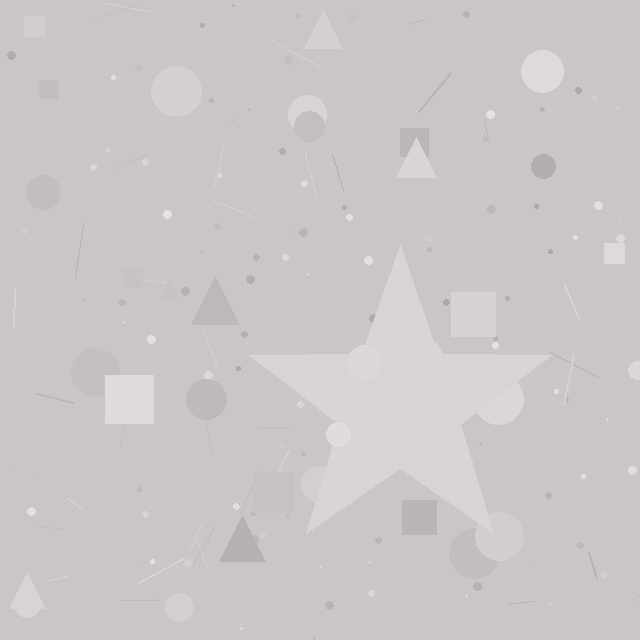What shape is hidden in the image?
A star is hidden in the image.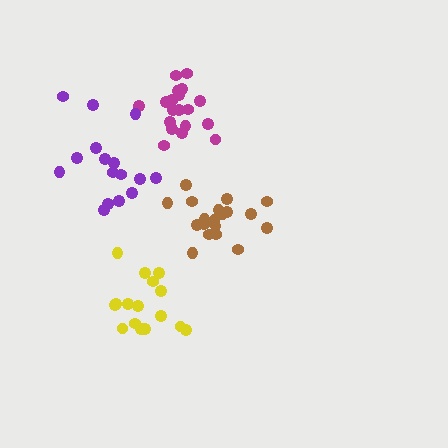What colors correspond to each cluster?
The clusters are colored: yellow, magenta, purple, brown.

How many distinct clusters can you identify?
There are 4 distinct clusters.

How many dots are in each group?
Group 1: 16 dots, Group 2: 20 dots, Group 3: 16 dots, Group 4: 19 dots (71 total).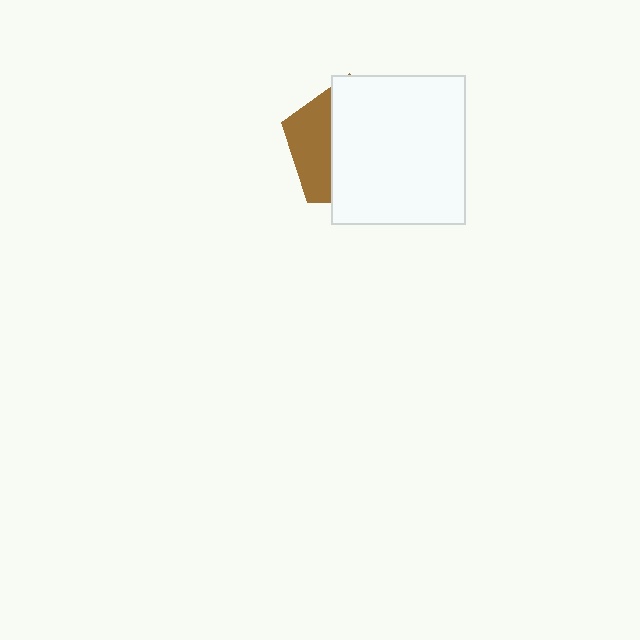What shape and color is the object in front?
The object in front is a white rectangle.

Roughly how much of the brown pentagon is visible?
A small part of it is visible (roughly 32%).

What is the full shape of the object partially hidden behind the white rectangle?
The partially hidden object is a brown pentagon.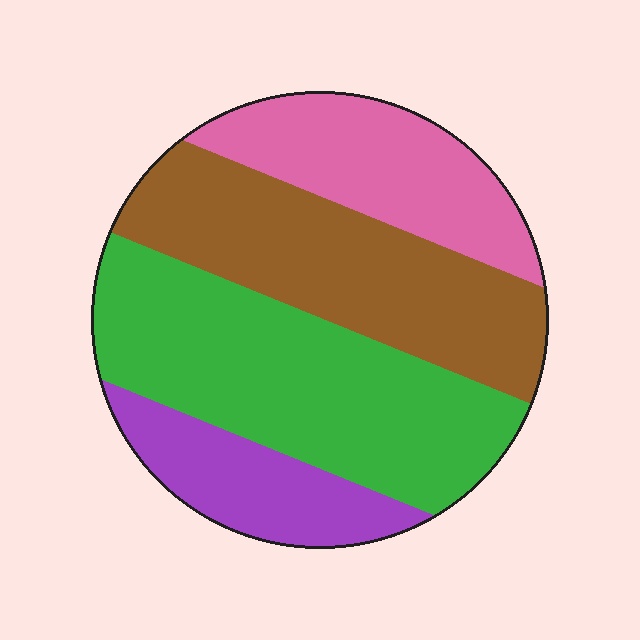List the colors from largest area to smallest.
From largest to smallest: green, brown, pink, purple.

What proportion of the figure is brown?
Brown covers 30% of the figure.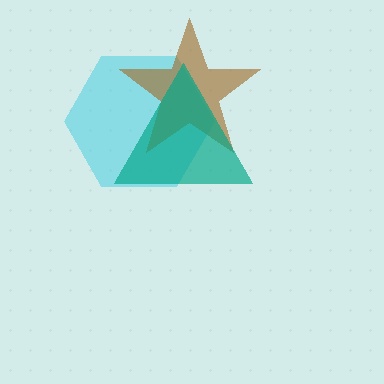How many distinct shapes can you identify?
There are 3 distinct shapes: a cyan hexagon, a brown star, a teal triangle.